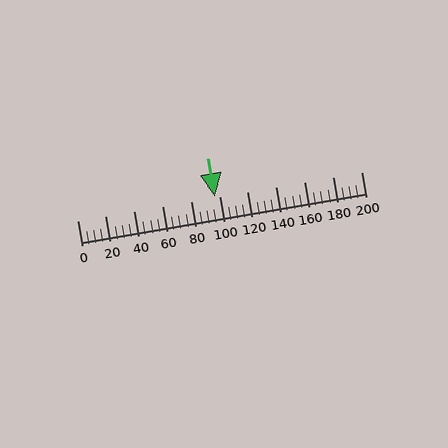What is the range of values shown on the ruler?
The ruler shows values from 0 to 200.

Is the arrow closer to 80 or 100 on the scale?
The arrow is closer to 100.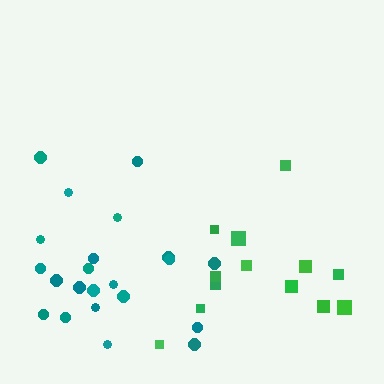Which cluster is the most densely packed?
Teal.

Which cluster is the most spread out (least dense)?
Green.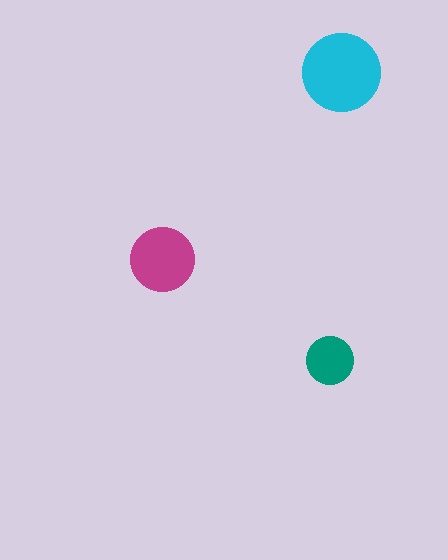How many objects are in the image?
There are 3 objects in the image.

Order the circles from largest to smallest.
the cyan one, the magenta one, the teal one.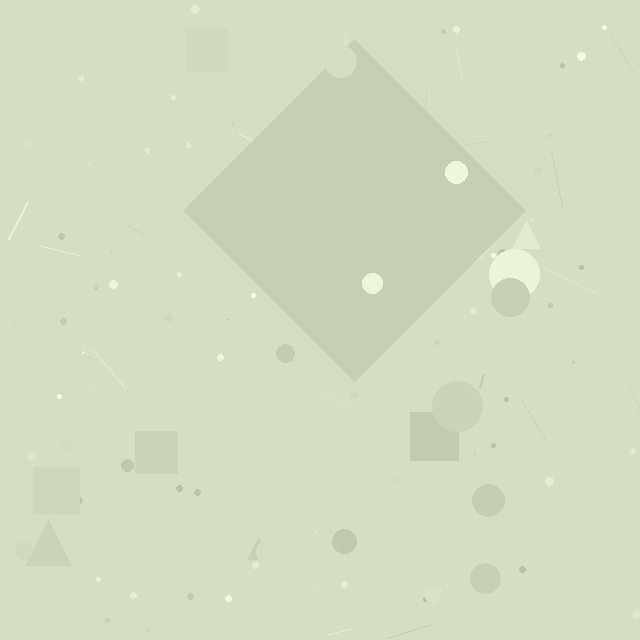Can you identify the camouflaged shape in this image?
The camouflaged shape is a diamond.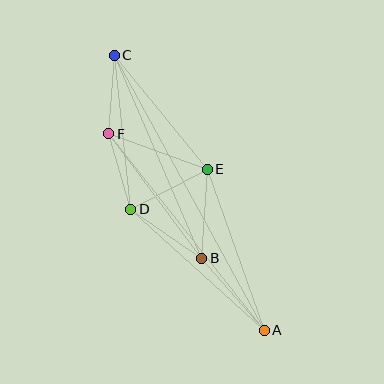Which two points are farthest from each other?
Points A and C are farthest from each other.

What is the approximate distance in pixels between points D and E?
The distance between D and E is approximately 86 pixels.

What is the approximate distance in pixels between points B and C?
The distance between B and C is approximately 221 pixels.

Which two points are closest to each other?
Points C and F are closest to each other.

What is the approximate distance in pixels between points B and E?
The distance between B and E is approximately 89 pixels.